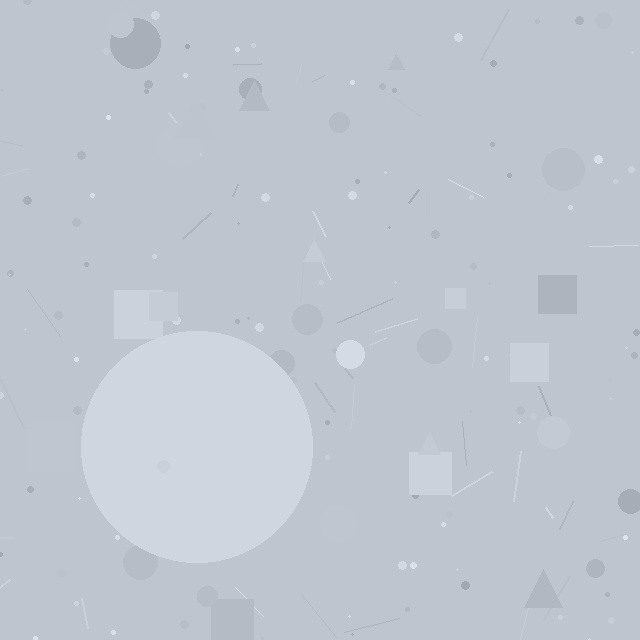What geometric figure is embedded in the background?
A circle is embedded in the background.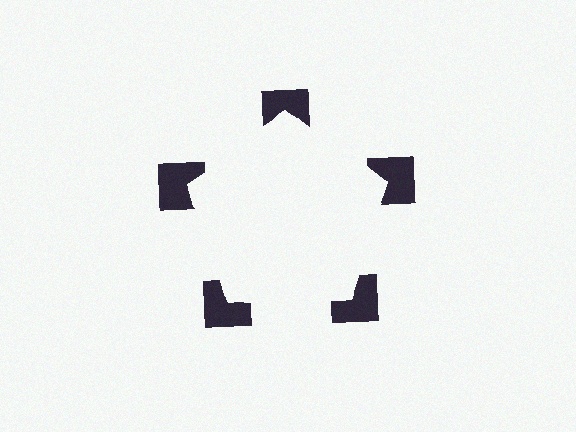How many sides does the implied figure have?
5 sides.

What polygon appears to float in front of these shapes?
An illusory pentagon — its edges are inferred from the aligned wedge cuts in the notched squares, not physically drawn.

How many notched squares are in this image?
There are 5 — one at each vertex of the illusory pentagon.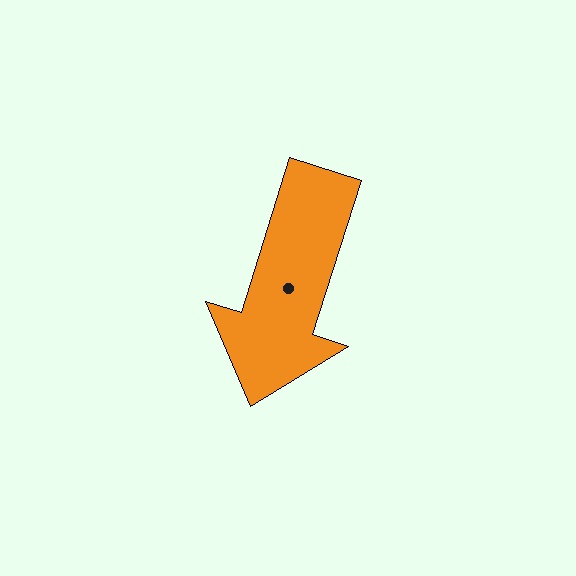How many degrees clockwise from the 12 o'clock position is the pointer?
Approximately 197 degrees.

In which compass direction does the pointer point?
South.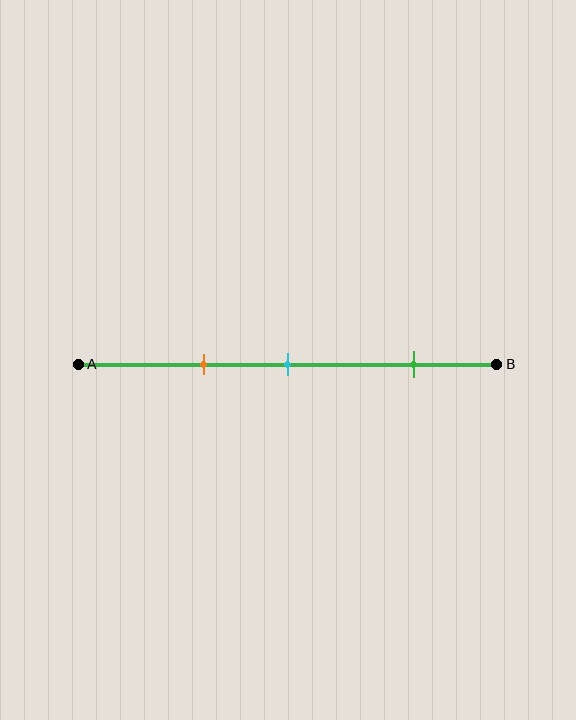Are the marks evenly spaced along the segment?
No, the marks are not evenly spaced.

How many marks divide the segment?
There are 3 marks dividing the segment.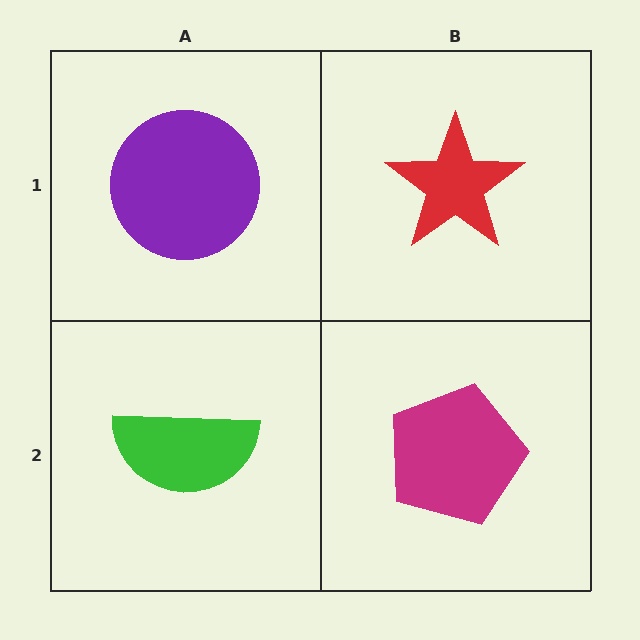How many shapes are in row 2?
2 shapes.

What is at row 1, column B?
A red star.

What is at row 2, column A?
A green semicircle.